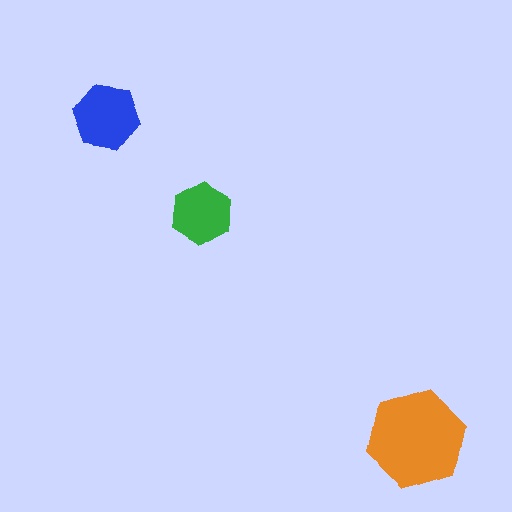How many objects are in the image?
There are 3 objects in the image.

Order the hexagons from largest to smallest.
the orange one, the blue one, the green one.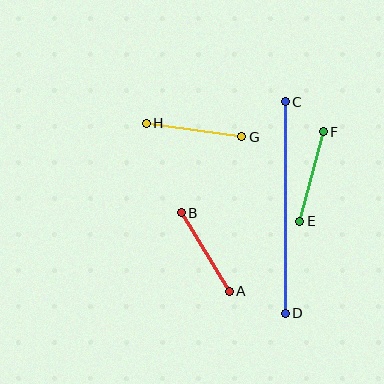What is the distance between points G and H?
The distance is approximately 96 pixels.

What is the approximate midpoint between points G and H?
The midpoint is at approximately (194, 130) pixels.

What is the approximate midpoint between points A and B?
The midpoint is at approximately (205, 252) pixels.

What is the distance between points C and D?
The distance is approximately 211 pixels.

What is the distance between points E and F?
The distance is approximately 93 pixels.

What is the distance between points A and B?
The distance is approximately 92 pixels.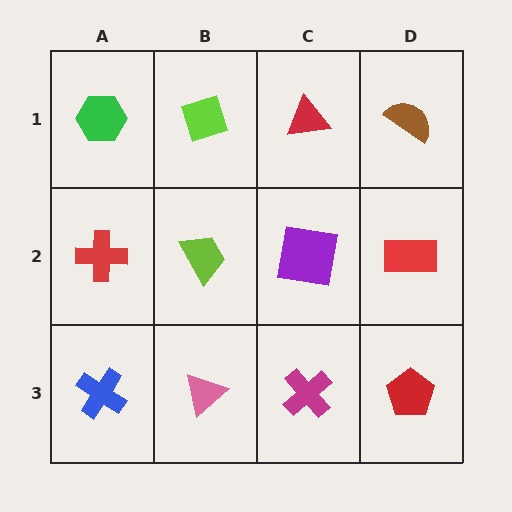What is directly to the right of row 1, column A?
A lime diamond.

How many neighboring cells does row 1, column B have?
3.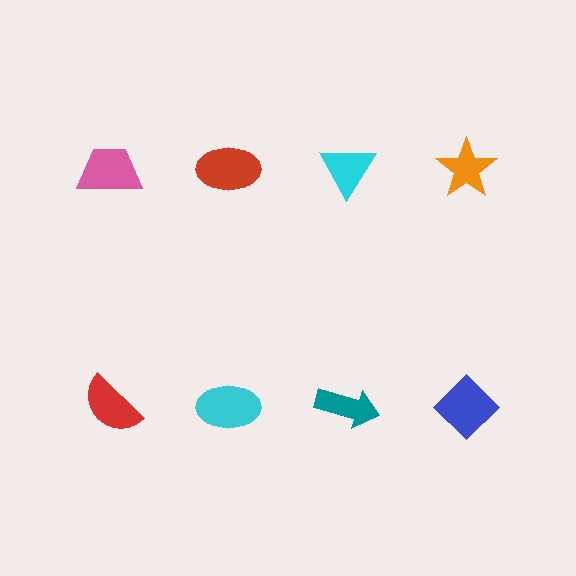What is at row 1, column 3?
A cyan triangle.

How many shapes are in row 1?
4 shapes.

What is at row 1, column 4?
An orange star.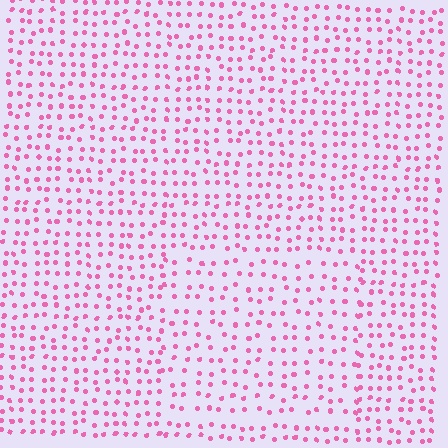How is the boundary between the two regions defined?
The boundary is defined by a change in element density (approximately 1.3x ratio). All elements are the same color, size, and shape.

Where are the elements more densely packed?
The elements are more densely packed outside the rectangle boundary.